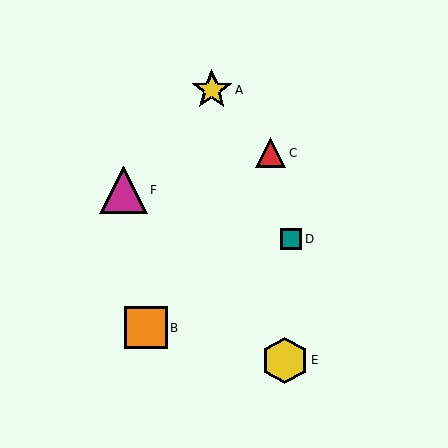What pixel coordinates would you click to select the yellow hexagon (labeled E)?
Click at (285, 360) to select the yellow hexagon E.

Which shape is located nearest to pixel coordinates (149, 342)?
The orange square (labeled B) at (146, 328) is nearest to that location.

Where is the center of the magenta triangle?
The center of the magenta triangle is at (124, 190).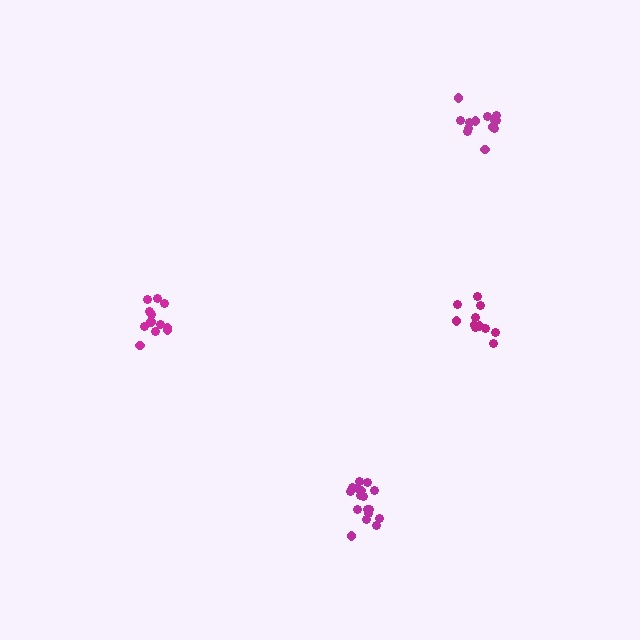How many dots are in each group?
Group 1: 13 dots, Group 2: 11 dots, Group 3: 12 dots, Group 4: 17 dots (53 total).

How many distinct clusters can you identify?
There are 4 distinct clusters.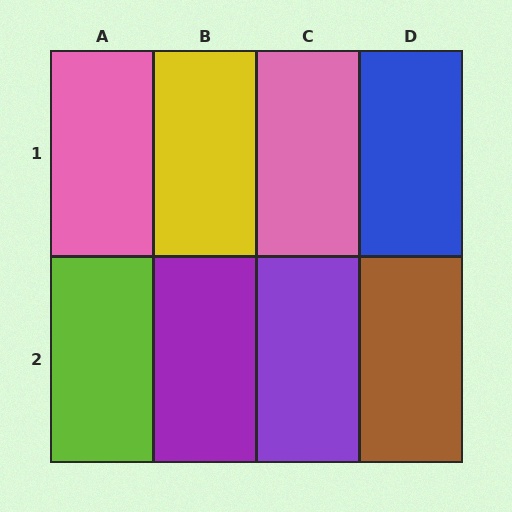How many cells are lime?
1 cell is lime.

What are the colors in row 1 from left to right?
Pink, yellow, pink, blue.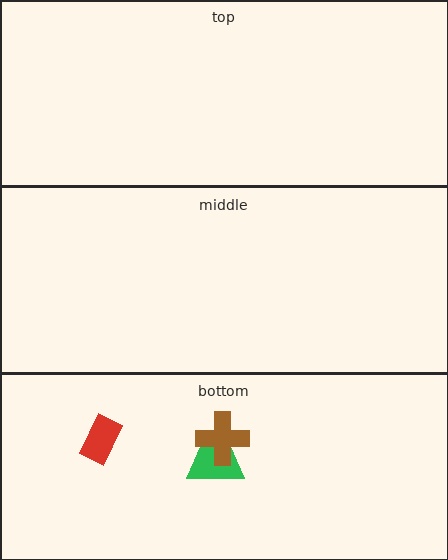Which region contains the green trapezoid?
The bottom region.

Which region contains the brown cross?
The bottom region.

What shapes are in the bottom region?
The green trapezoid, the brown cross, the red rectangle.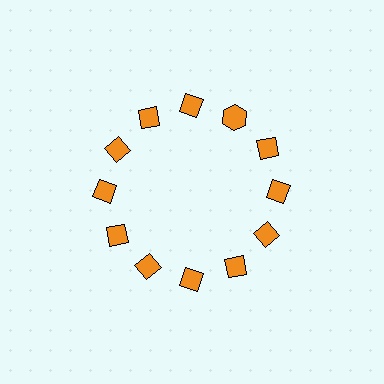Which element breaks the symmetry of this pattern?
The orange hexagon at roughly the 1 o'clock position breaks the symmetry. All other shapes are orange diamonds.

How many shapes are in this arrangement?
There are 12 shapes arranged in a ring pattern.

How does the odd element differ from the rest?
It has a different shape: hexagon instead of diamond.